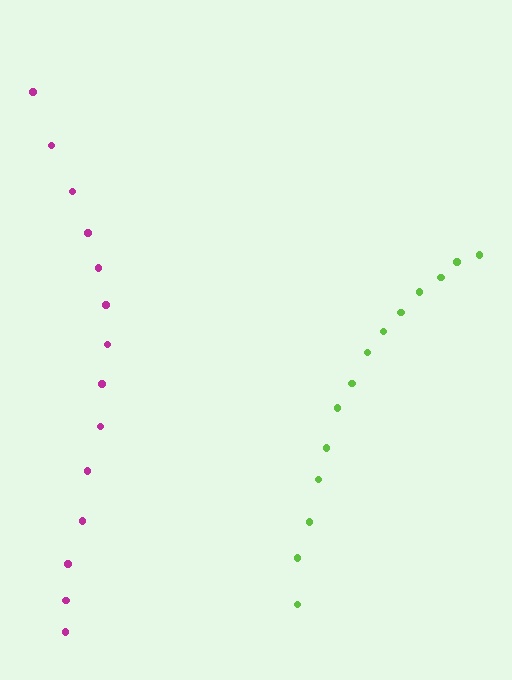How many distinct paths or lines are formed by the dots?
There are 2 distinct paths.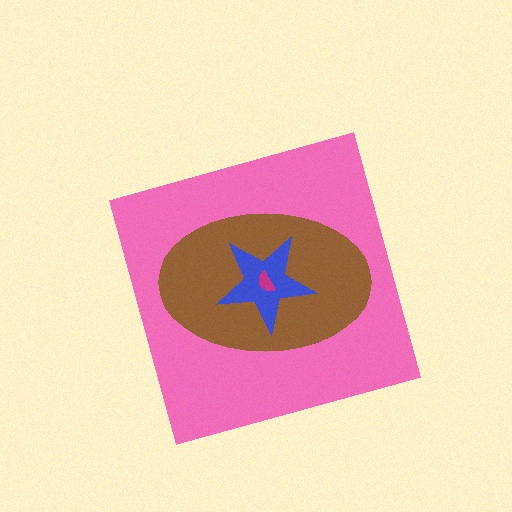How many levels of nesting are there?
4.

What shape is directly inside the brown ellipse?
The blue star.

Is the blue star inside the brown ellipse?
Yes.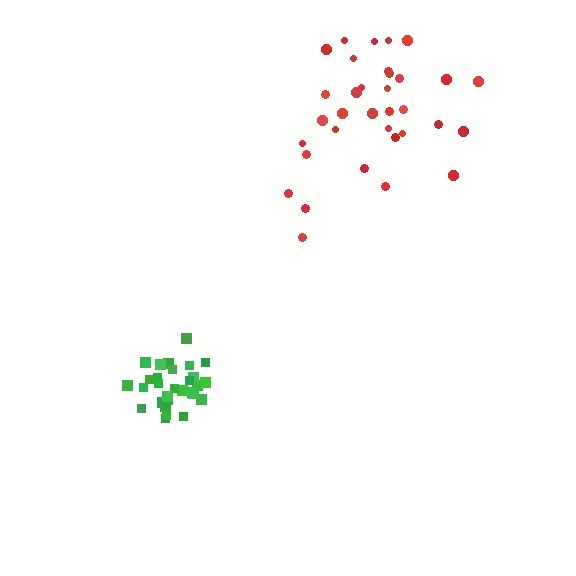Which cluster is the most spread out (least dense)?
Red.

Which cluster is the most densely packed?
Green.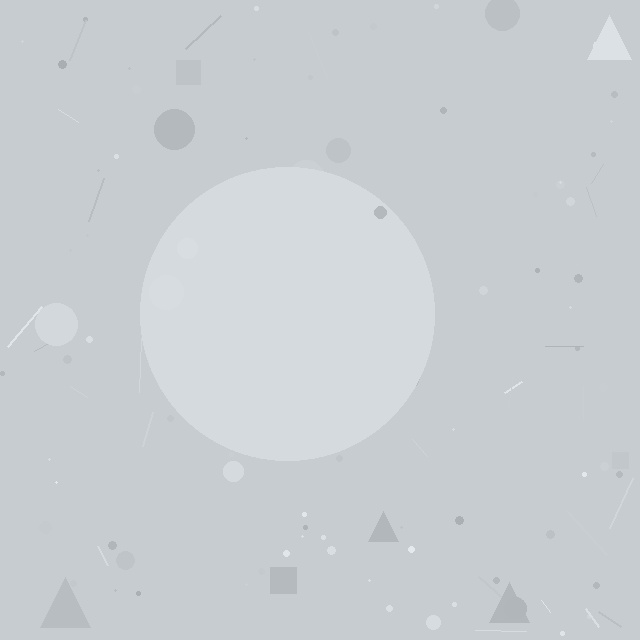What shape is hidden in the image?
A circle is hidden in the image.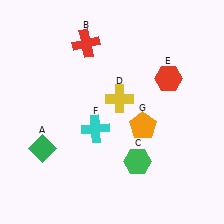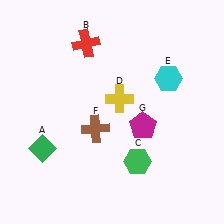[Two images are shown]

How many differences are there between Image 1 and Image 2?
There are 3 differences between the two images.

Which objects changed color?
E changed from red to cyan. F changed from cyan to brown. G changed from orange to magenta.